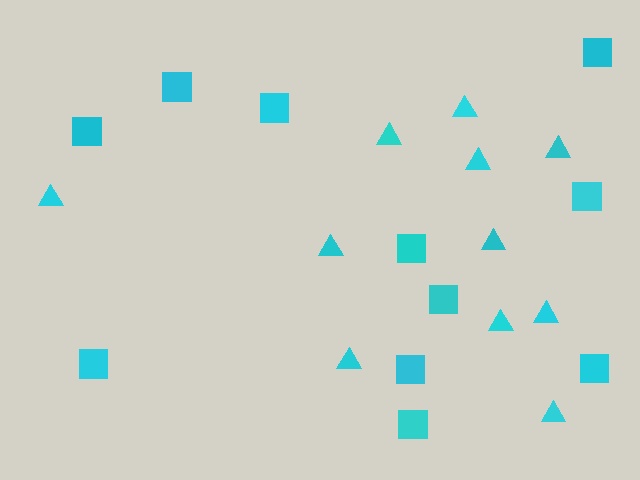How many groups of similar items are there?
There are 2 groups: one group of triangles (11) and one group of squares (11).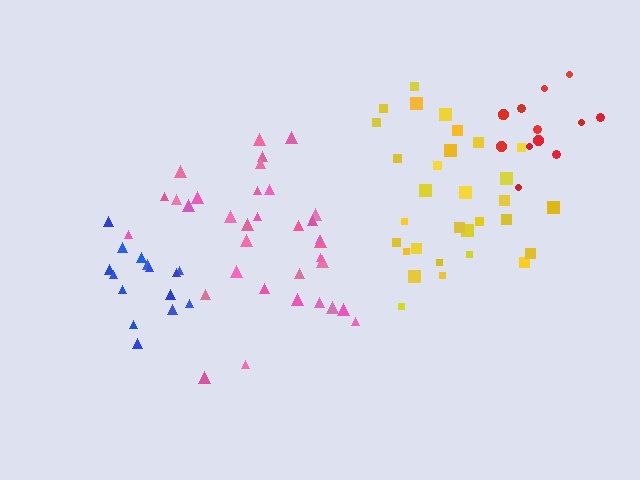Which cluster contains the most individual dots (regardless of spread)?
Pink (34).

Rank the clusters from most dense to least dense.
red, blue, pink, yellow.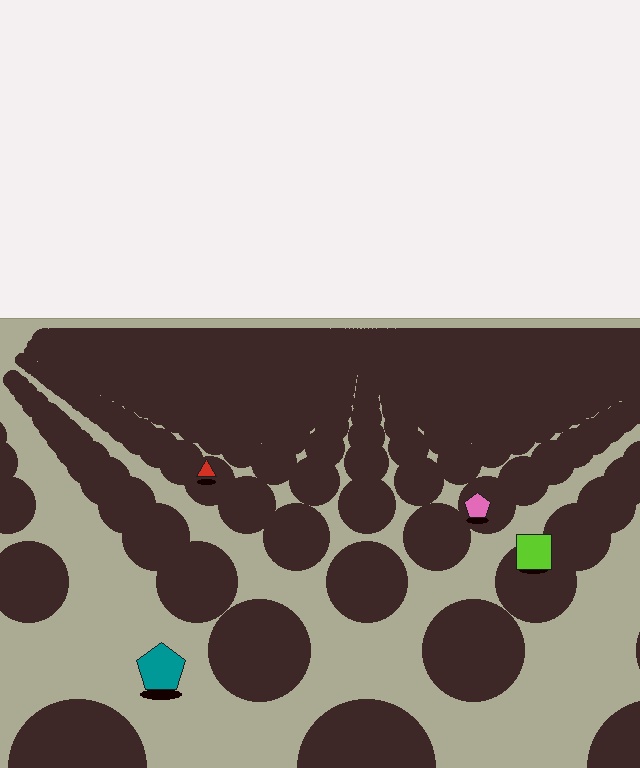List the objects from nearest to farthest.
From nearest to farthest: the teal pentagon, the lime square, the pink pentagon, the red triangle.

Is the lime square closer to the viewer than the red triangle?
Yes. The lime square is closer — you can tell from the texture gradient: the ground texture is coarser near it.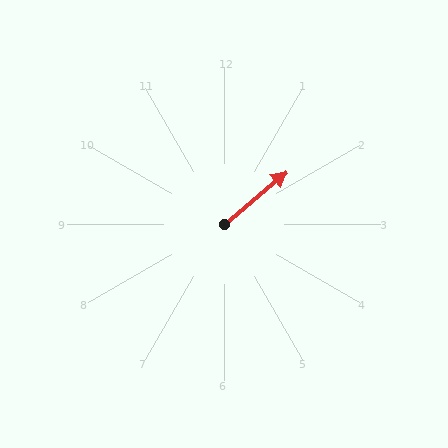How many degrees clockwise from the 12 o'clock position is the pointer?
Approximately 50 degrees.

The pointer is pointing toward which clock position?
Roughly 2 o'clock.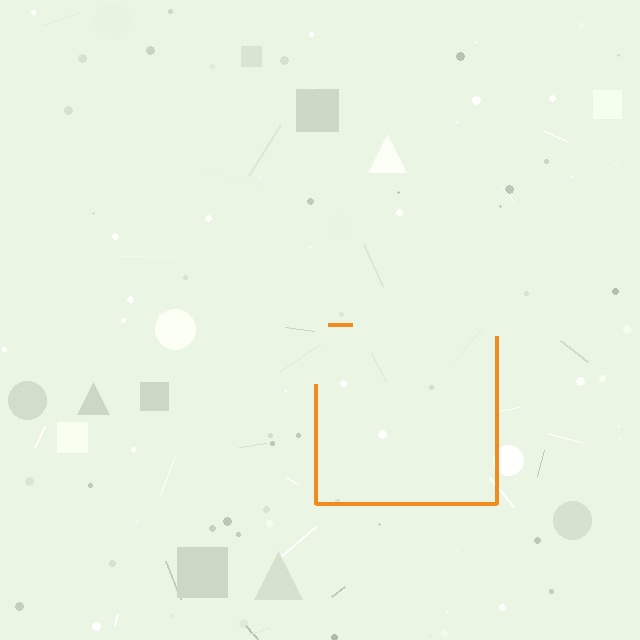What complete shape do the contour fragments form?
The contour fragments form a square.